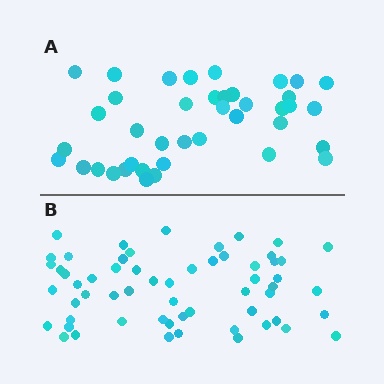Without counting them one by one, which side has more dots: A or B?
Region B (the bottom region) has more dots.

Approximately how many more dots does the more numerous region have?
Region B has approximately 20 more dots than region A.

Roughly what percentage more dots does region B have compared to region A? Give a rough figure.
About 50% more.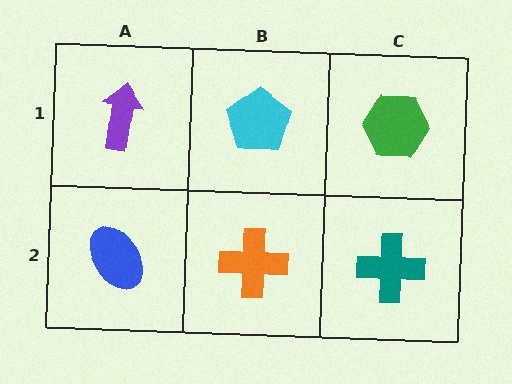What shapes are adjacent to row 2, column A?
A purple arrow (row 1, column A), an orange cross (row 2, column B).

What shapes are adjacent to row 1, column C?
A teal cross (row 2, column C), a cyan pentagon (row 1, column B).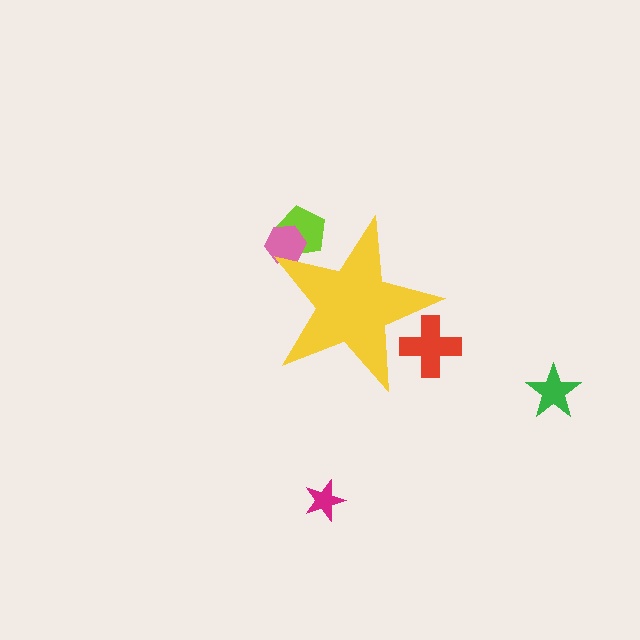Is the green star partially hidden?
No, the green star is fully visible.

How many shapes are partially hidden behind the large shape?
3 shapes are partially hidden.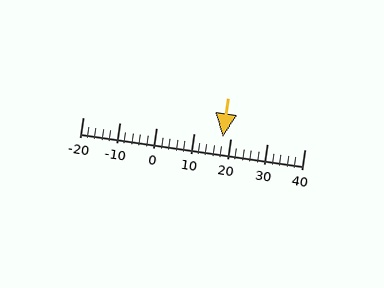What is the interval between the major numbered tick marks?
The major tick marks are spaced 10 units apart.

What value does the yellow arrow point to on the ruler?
The yellow arrow points to approximately 18.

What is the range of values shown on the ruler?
The ruler shows values from -20 to 40.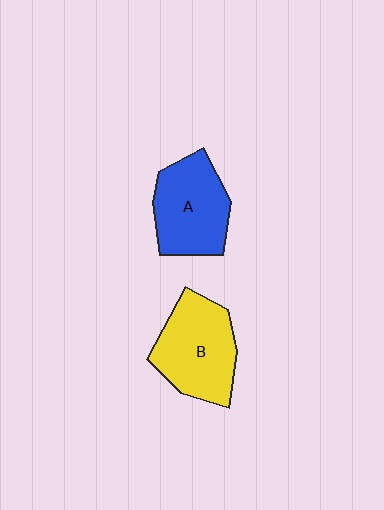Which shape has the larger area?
Shape B (yellow).